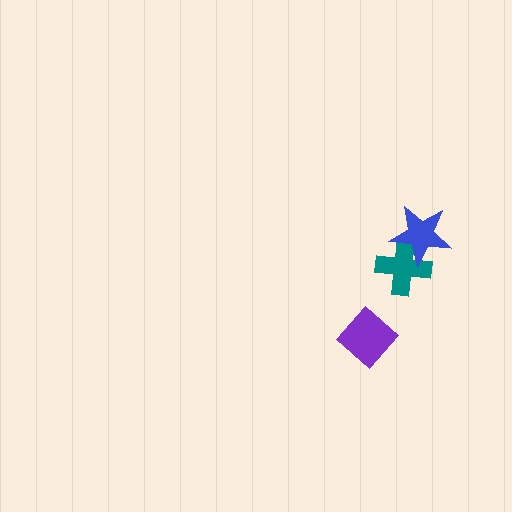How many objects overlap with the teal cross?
1 object overlaps with the teal cross.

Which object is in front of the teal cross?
The blue star is in front of the teal cross.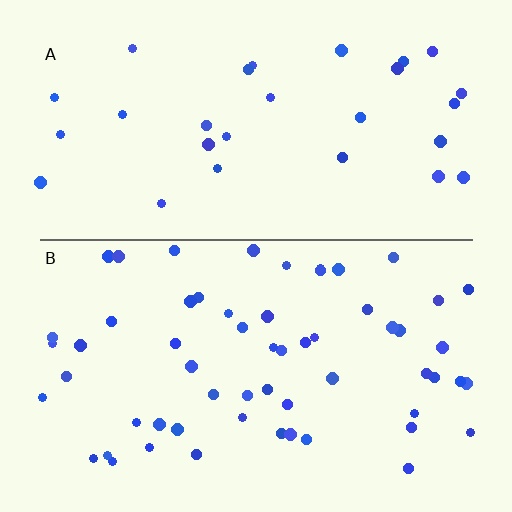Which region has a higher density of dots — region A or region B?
B (the bottom).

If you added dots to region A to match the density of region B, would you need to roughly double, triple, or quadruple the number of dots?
Approximately double.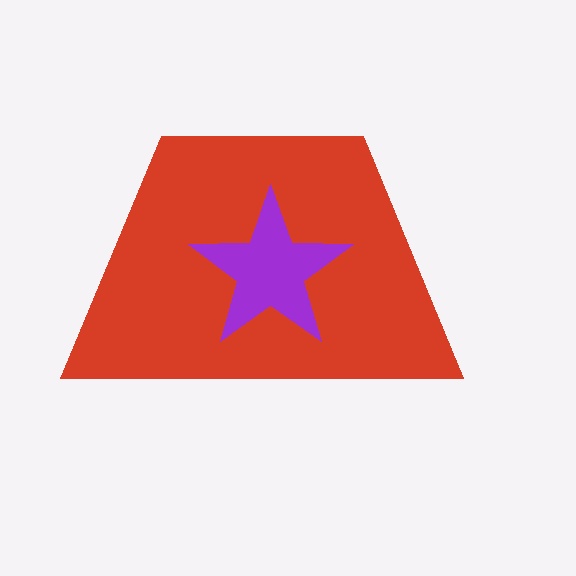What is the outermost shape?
The red trapezoid.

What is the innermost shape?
The purple star.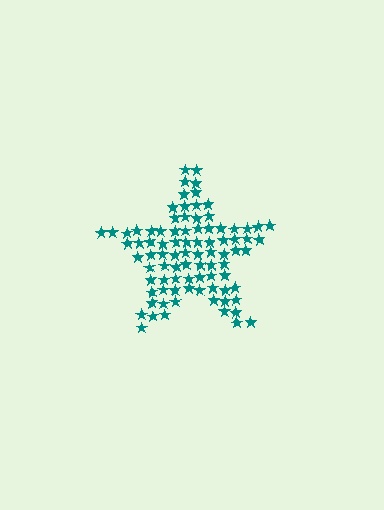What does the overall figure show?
The overall figure shows a star.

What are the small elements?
The small elements are stars.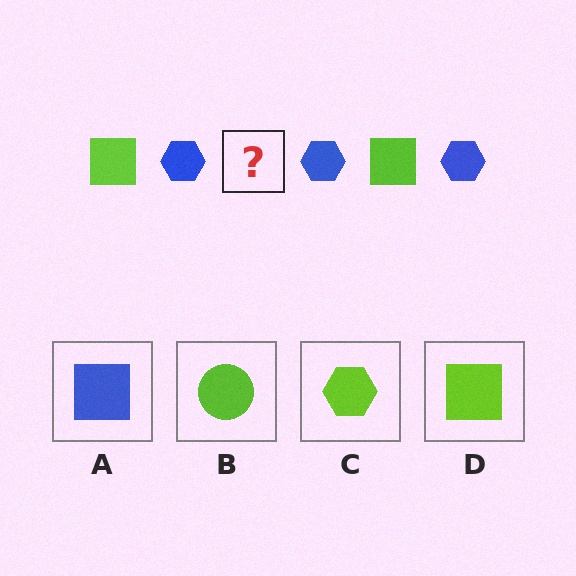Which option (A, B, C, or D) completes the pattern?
D.